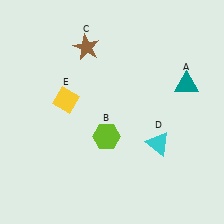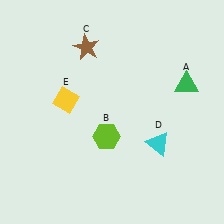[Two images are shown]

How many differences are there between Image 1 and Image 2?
There is 1 difference between the two images.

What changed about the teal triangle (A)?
In Image 1, A is teal. In Image 2, it changed to green.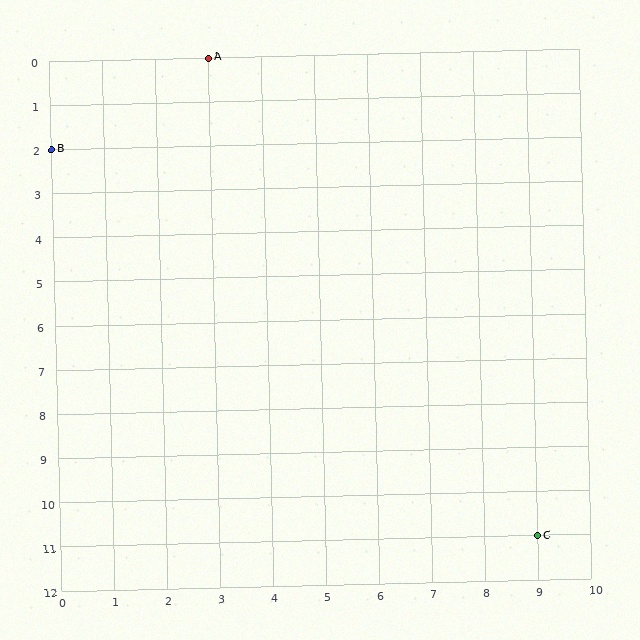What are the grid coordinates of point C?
Point C is at grid coordinates (9, 11).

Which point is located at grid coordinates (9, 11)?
Point C is at (9, 11).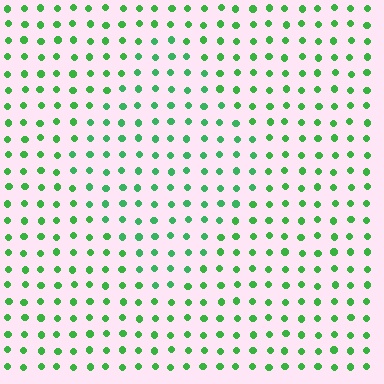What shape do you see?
I see a diamond.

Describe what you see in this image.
The image is filled with small green elements in a uniform arrangement. A diamond-shaped region is visible where the elements are tinted to a slightly different hue, forming a subtle color boundary.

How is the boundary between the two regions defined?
The boundary is defined purely by a slight shift in hue (about 15 degrees). Spacing, size, and orientation are identical on both sides.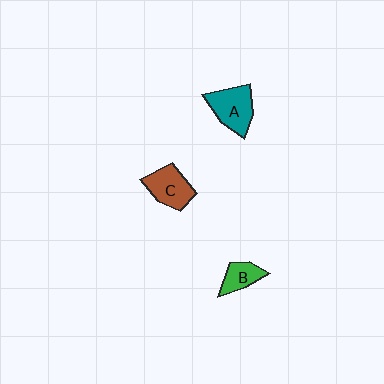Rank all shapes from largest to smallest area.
From largest to smallest: A (teal), C (brown), B (green).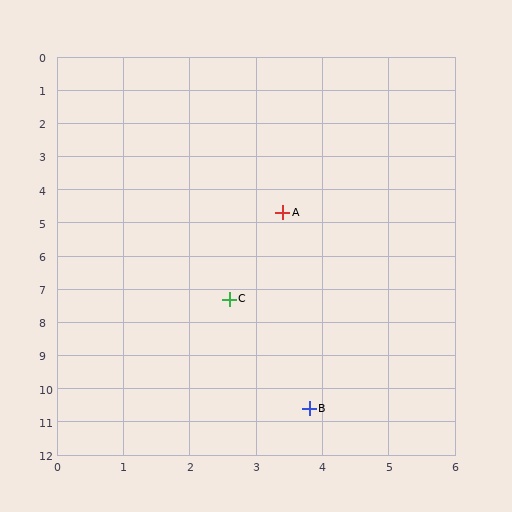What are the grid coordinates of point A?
Point A is at approximately (3.4, 4.7).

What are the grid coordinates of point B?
Point B is at approximately (3.8, 10.6).